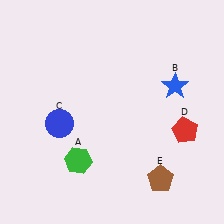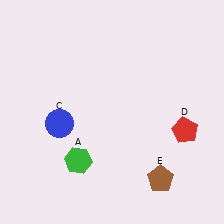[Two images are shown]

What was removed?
The blue star (B) was removed in Image 2.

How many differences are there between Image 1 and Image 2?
There is 1 difference between the two images.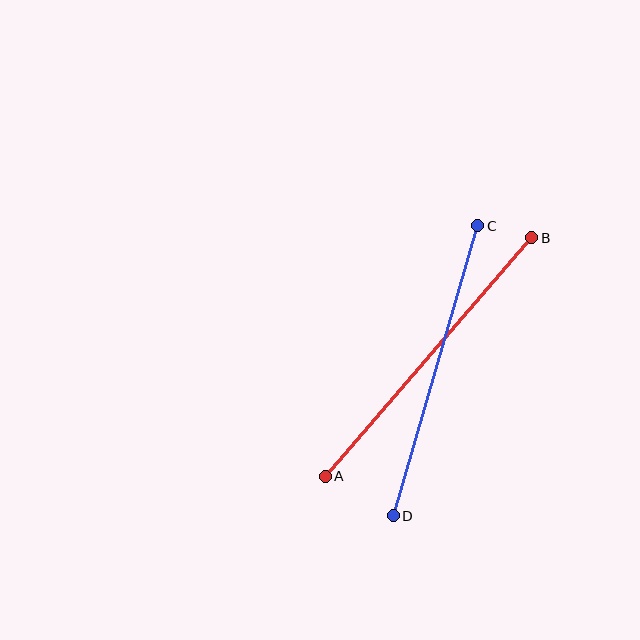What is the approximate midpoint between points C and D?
The midpoint is at approximately (435, 371) pixels.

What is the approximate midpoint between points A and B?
The midpoint is at approximately (428, 357) pixels.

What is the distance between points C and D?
The distance is approximately 302 pixels.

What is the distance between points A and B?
The distance is approximately 315 pixels.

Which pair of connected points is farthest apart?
Points A and B are farthest apart.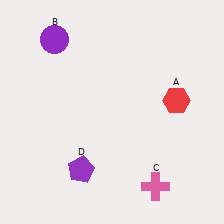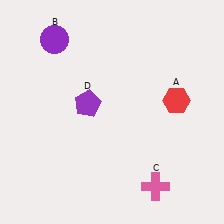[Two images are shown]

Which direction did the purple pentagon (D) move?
The purple pentagon (D) moved up.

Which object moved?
The purple pentagon (D) moved up.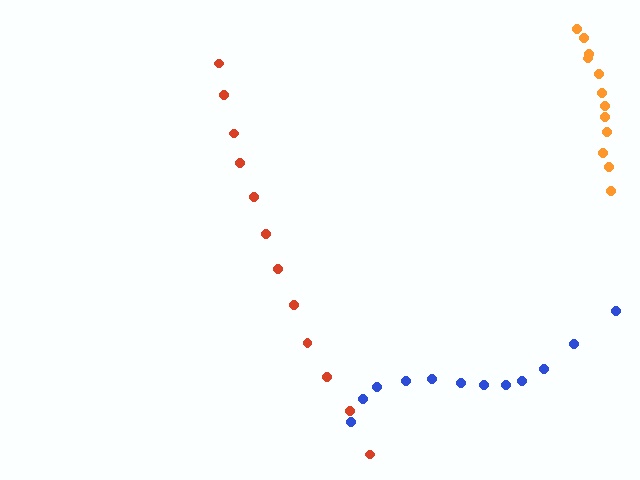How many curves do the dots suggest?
There are 3 distinct paths.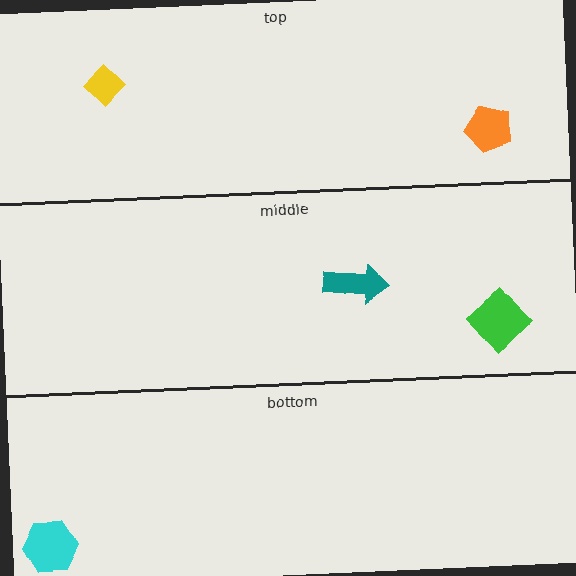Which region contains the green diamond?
The middle region.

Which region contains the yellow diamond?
The top region.